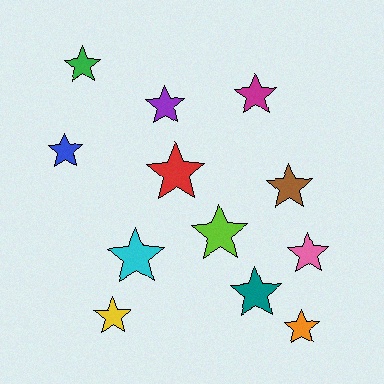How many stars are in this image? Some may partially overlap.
There are 12 stars.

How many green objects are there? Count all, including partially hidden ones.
There is 1 green object.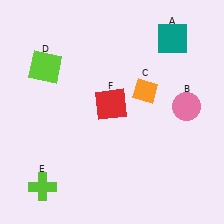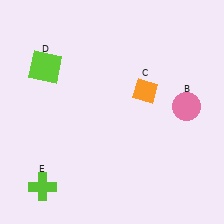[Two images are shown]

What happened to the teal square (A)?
The teal square (A) was removed in Image 2. It was in the top-right area of Image 1.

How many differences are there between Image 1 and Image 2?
There are 2 differences between the two images.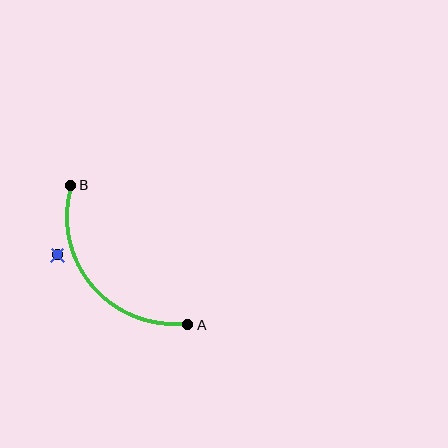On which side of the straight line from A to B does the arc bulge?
The arc bulges below and to the left of the straight line connecting A and B.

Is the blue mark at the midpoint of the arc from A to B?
No — the blue mark does not lie on the arc at all. It sits slightly outside the curve.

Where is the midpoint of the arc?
The arc midpoint is the point on the curve farthest from the straight line joining A and B. It sits below and to the left of that line.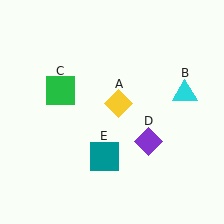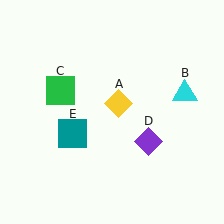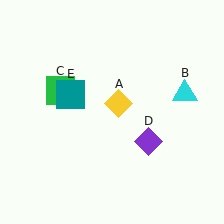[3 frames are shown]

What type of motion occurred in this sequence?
The teal square (object E) rotated clockwise around the center of the scene.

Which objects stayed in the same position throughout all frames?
Yellow diamond (object A) and cyan triangle (object B) and green square (object C) and purple diamond (object D) remained stationary.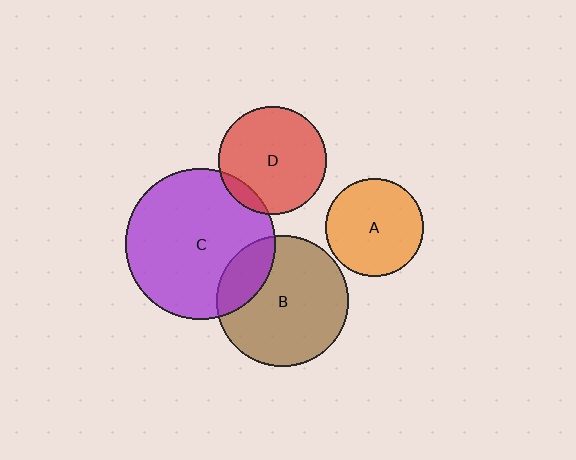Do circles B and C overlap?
Yes.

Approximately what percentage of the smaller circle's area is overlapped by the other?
Approximately 20%.